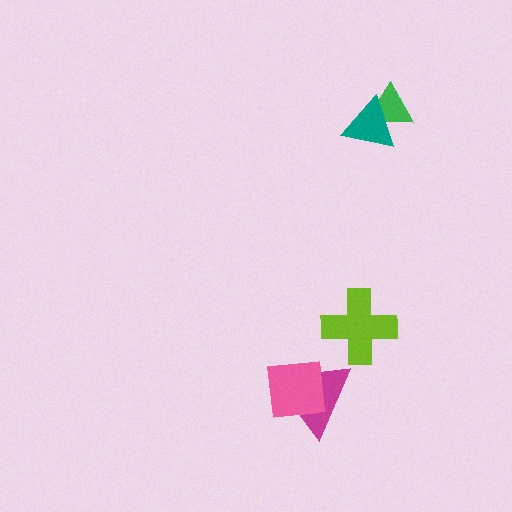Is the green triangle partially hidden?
Yes, it is partially covered by another shape.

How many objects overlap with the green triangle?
1 object overlaps with the green triangle.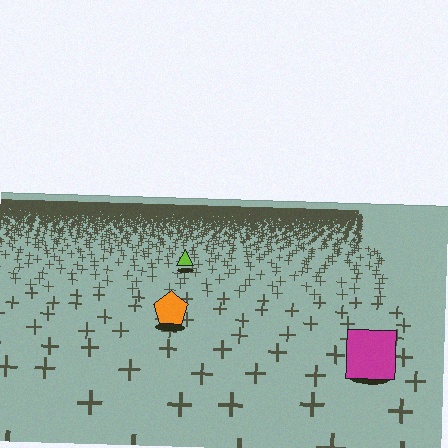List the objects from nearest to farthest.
From nearest to farthest: the magenta square, the orange pentagon, the lime triangle.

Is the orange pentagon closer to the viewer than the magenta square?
No. The magenta square is closer — you can tell from the texture gradient: the ground texture is coarser near it.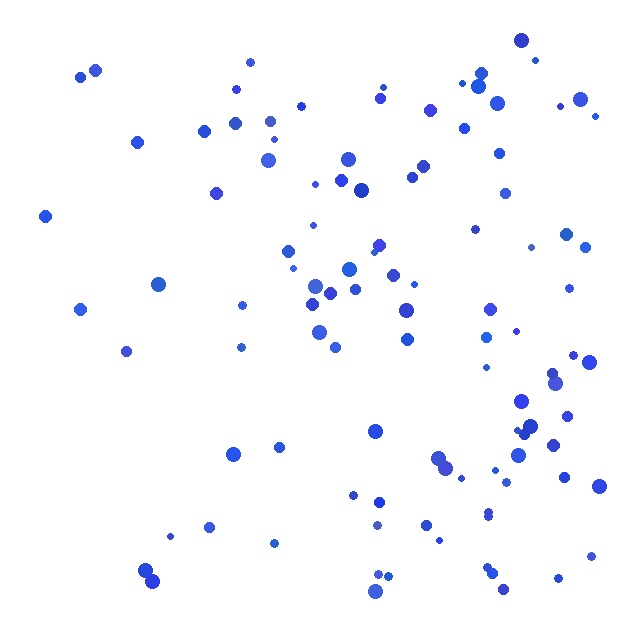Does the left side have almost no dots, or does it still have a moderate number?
Still a moderate number, just noticeably fewer than the right.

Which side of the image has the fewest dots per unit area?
The left.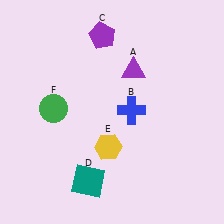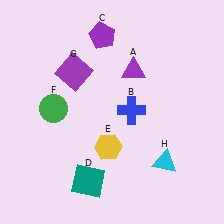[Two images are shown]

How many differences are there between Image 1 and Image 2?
There are 2 differences between the two images.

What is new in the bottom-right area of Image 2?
A cyan triangle (H) was added in the bottom-right area of Image 2.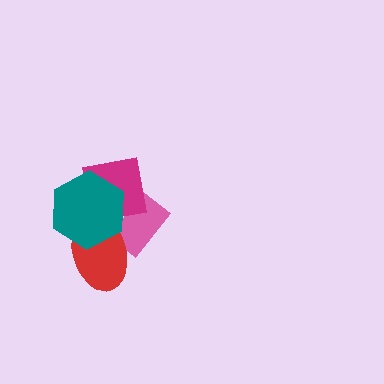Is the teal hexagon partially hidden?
No, no other shape covers it.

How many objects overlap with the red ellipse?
3 objects overlap with the red ellipse.